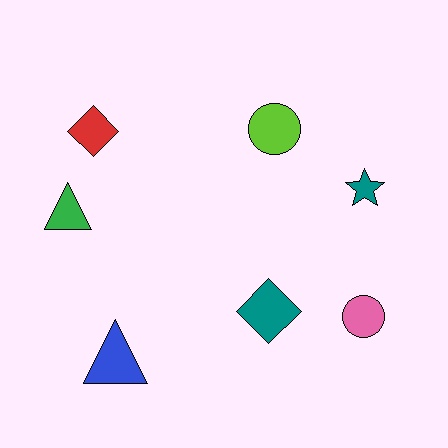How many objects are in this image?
There are 7 objects.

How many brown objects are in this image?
There are no brown objects.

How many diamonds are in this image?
There are 2 diamonds.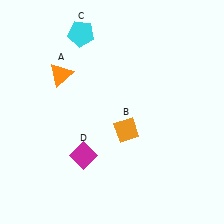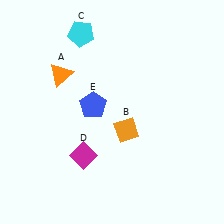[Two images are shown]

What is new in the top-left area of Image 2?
A blue pentagon (E) was added in the top-left area of Image 2.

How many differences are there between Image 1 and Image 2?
There is 1 difference between the two images.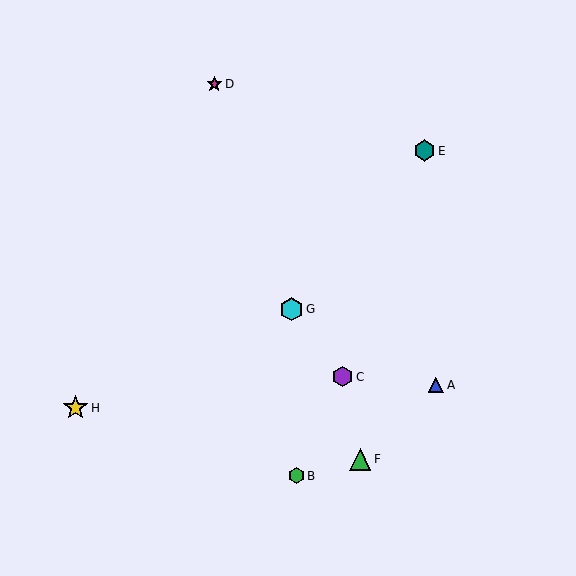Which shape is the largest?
The yellow star (labeled H) is the largest.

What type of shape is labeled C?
Shape C is a purple hexagon.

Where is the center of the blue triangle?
The center of the blue triangle is at (436, 385).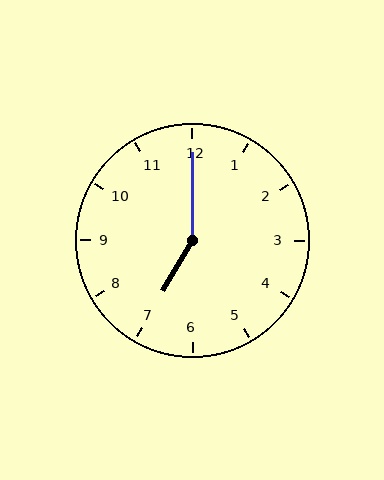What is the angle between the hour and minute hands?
Approximately 150 degrees.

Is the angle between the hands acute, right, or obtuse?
It is obtuse.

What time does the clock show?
7:00.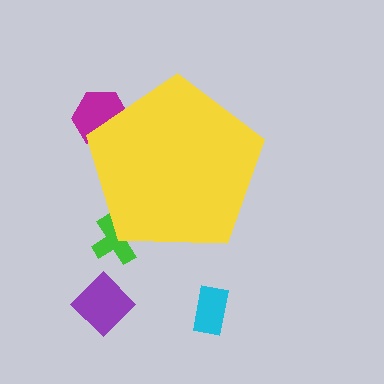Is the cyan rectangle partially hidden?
No, the cyan rectangle is fully visible.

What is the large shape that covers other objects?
A yellow pentagon.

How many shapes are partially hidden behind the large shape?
2 shapes are partially hidden.